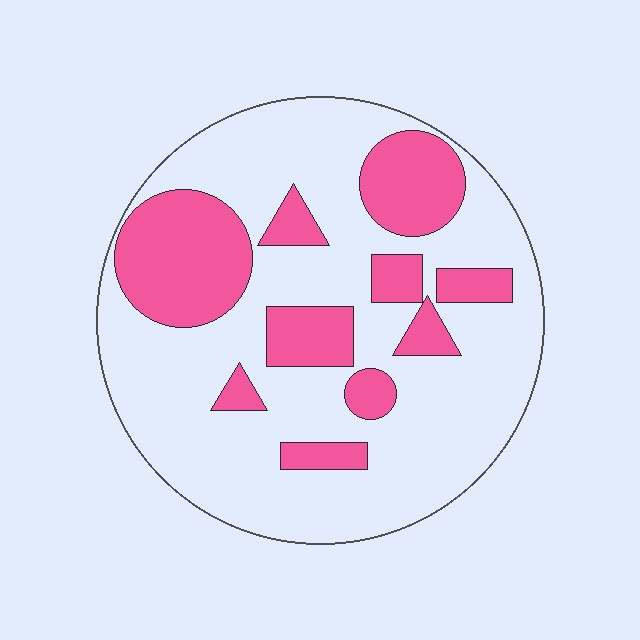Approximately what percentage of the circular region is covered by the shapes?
Approximately 30%.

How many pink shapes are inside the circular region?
10.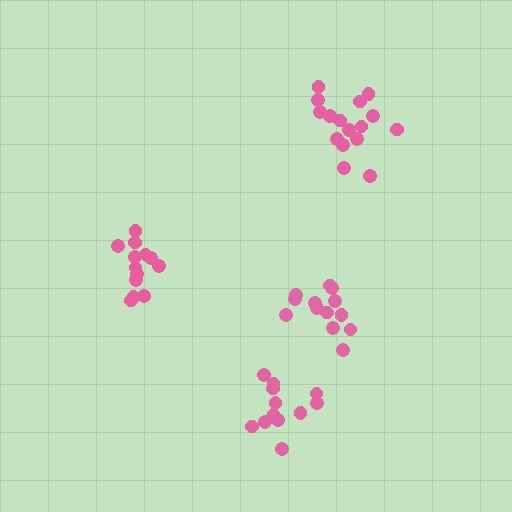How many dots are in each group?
Group 1: 13 dots, Group 2: 16 dots, Group 3: 12 dots, Group 4: 13 dots (54 total).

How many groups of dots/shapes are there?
There are 4 groups.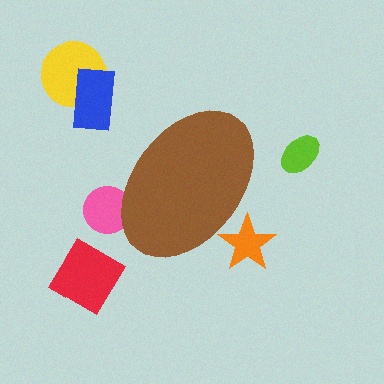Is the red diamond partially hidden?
No, the red diamond is fully visible.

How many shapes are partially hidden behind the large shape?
2 shapes are partially hidden.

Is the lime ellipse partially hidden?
No, the lime ellipse is fully visible.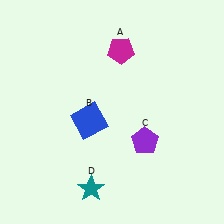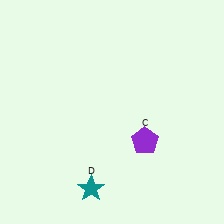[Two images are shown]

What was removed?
The blue square (B), the magenta pentagon (A) were removed in Image 2.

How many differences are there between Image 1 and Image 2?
There are 2 differences between the two images.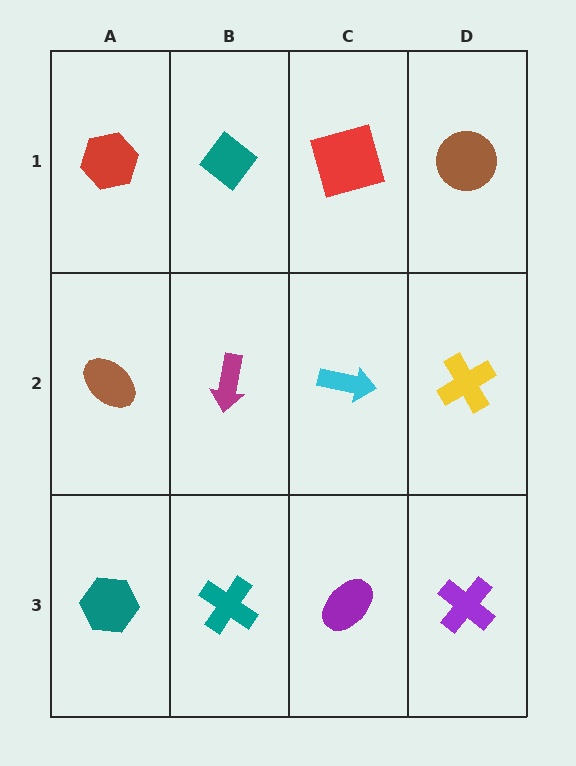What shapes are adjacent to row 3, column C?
A cyan arrow (row 2, column C), a teal cross (row 3, column B), a purple cross (row 3, column D).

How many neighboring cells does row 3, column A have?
2.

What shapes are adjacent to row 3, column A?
A brown ellipse (row 2, column A), a teal cross (row 3, column B).